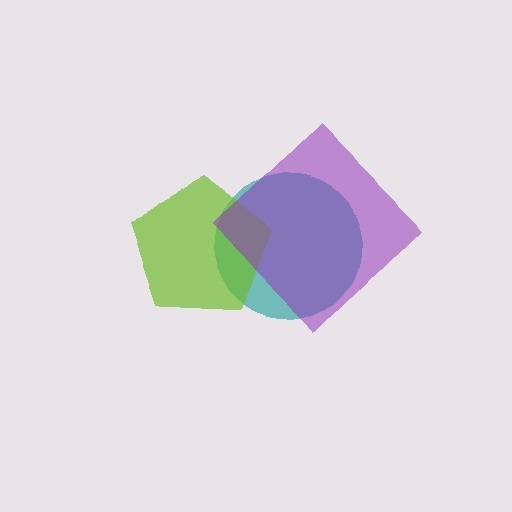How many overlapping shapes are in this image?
There are 3 overlapping shapes in the image.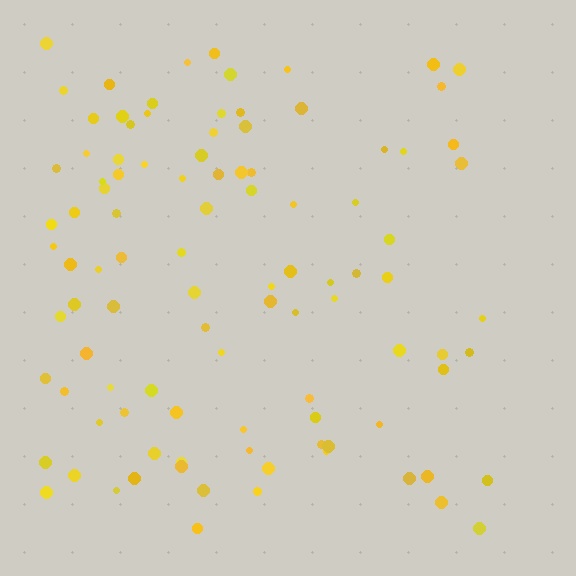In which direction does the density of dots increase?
From right to left, with the left side densest.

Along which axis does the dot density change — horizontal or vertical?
Horizontal.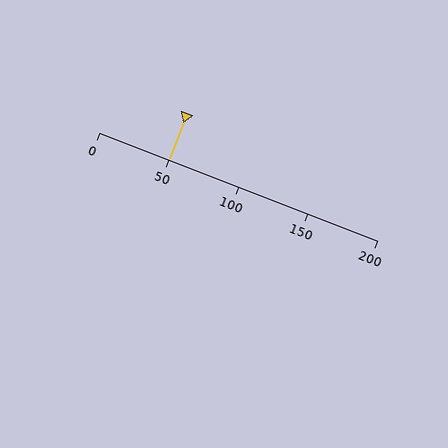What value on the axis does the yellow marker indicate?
The marker indicates approximately 50.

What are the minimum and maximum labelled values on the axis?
The axis runs from 0 to 200.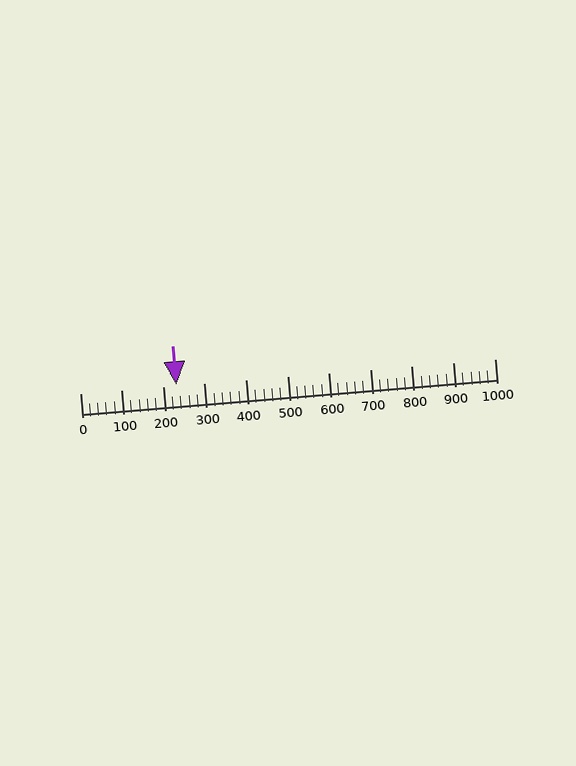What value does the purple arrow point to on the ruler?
The purple arrow points to approximately 233.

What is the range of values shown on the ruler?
The ruler shows values from 0 to 1000.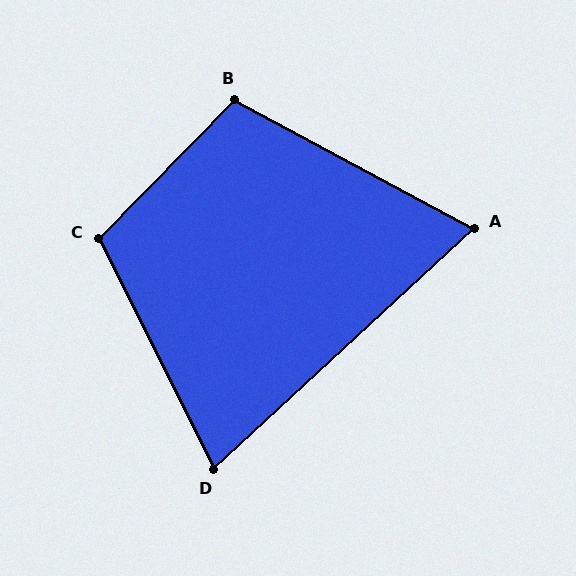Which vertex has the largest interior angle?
C, at approximately 109 degrees.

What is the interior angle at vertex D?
Approximately 74 degrees (acute).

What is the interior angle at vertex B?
Approximately 106 degrees (obtuse).